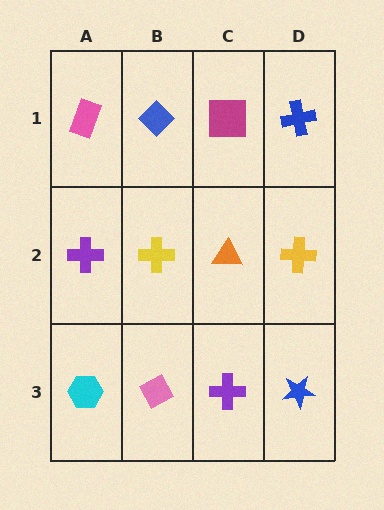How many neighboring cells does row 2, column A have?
3.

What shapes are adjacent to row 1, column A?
A purple cross (row 2, column A), a blue diamond (row 1, column B).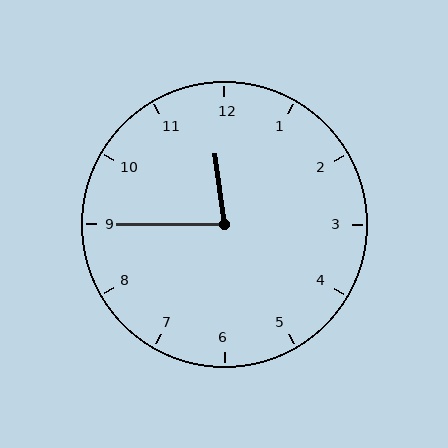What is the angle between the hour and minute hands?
Approximately 82 degrees.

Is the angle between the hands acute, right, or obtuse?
It is acute.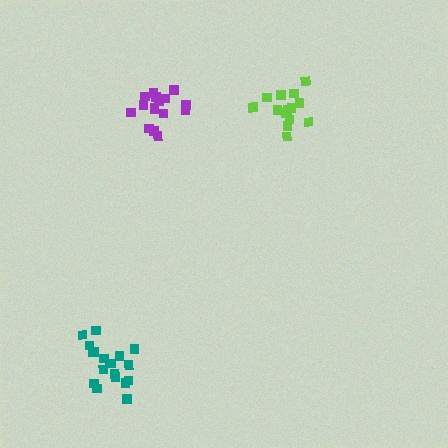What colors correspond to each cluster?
The clusters are colored: lime, teal, purple.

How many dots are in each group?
Group 1: 14 dots, Group 2: 19 dots, Group 3: 16 dots (49 total).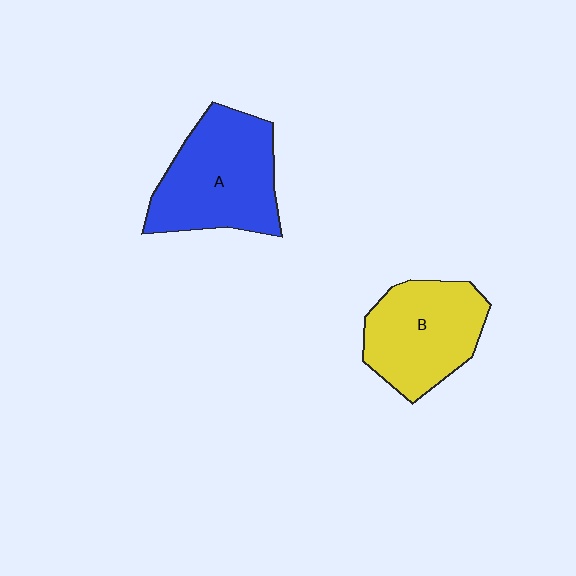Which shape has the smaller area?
Shape B (yellow).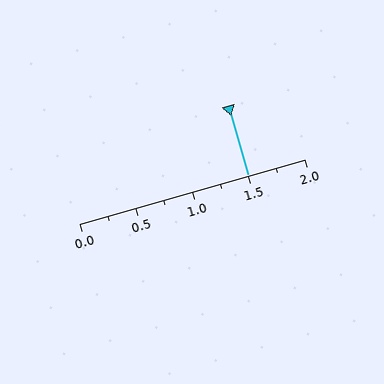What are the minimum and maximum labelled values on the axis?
The axis runs from 0.0 to 2.0.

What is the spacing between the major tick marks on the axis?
The major ticks are spaced 0.5 apart.